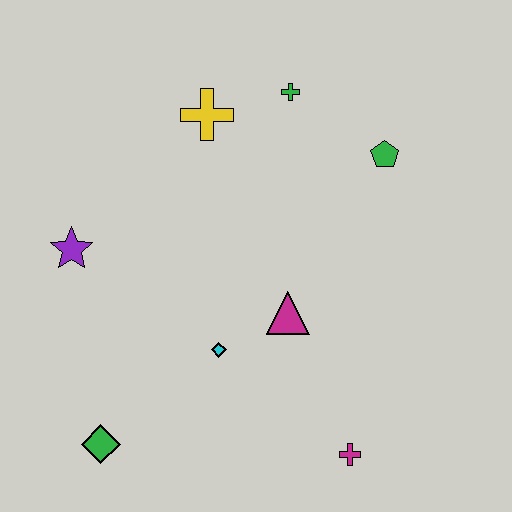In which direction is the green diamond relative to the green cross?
The green diamond is below the green cross.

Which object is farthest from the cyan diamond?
The green cross is farthest from the cyan diamond.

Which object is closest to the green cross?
The yellow cross is closest to the green cross.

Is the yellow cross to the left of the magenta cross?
Yes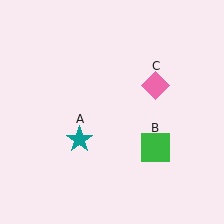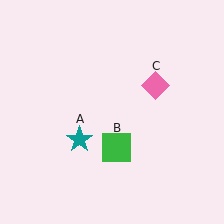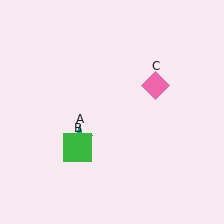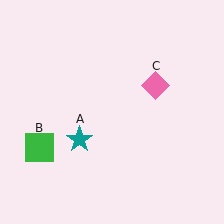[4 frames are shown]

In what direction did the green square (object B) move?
The green square (object B) moved left.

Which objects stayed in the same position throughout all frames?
Teal star (object A) and pink diamond (object C) remained stationary.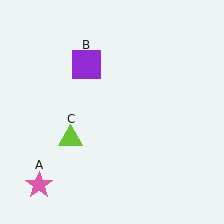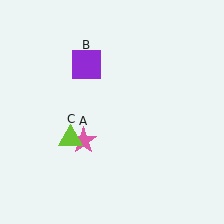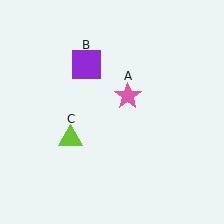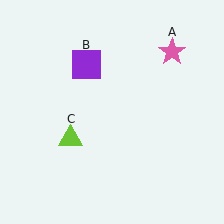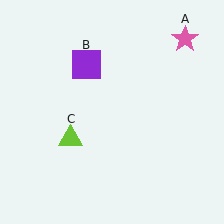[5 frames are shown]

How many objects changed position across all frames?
1 object changed position: pink star (object A).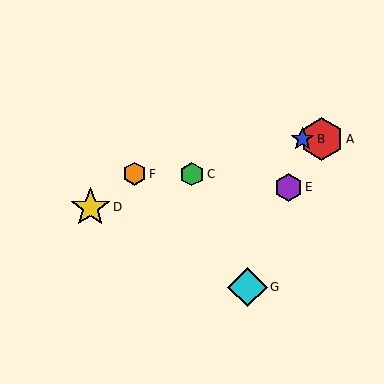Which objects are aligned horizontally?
Objects A, B are aligned horizontally.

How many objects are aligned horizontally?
2 objects (A, B) are aligned horizontally.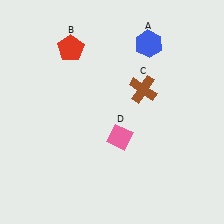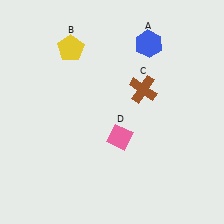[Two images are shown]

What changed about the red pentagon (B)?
In Image 1, B is red. In Image 2, it changed to yellow.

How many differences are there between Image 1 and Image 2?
There is 1 difference between the two images.